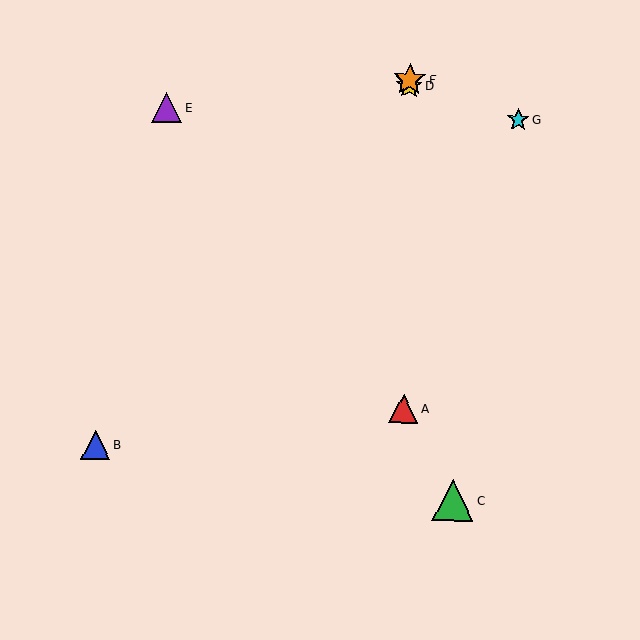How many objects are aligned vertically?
3 objects (A, D, F) are aligned vertically.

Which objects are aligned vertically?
Objects A, D, F are aligned vertically.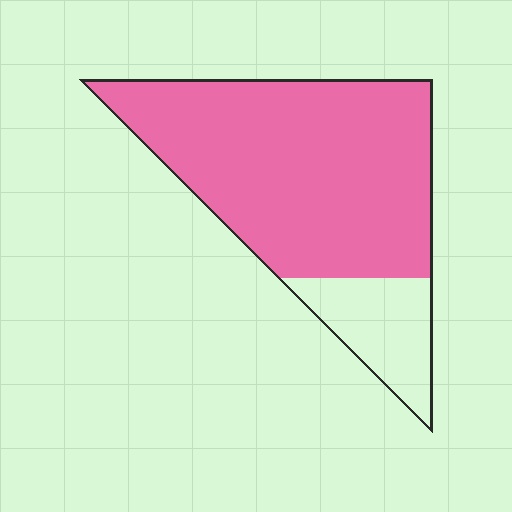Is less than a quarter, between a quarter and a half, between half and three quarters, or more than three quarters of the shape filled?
More than three quarters.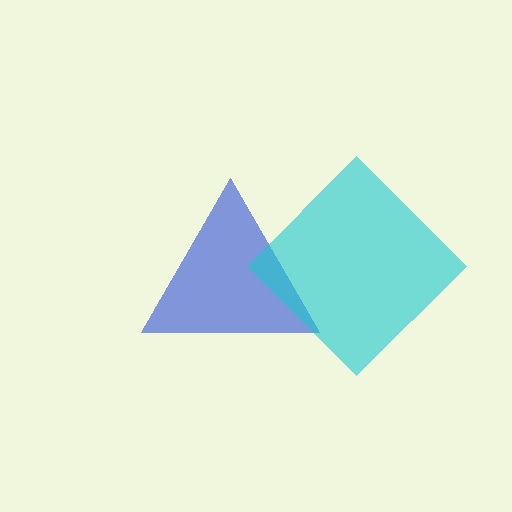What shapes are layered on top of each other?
The layered shapes are: a blue triangle, a cyan diamond.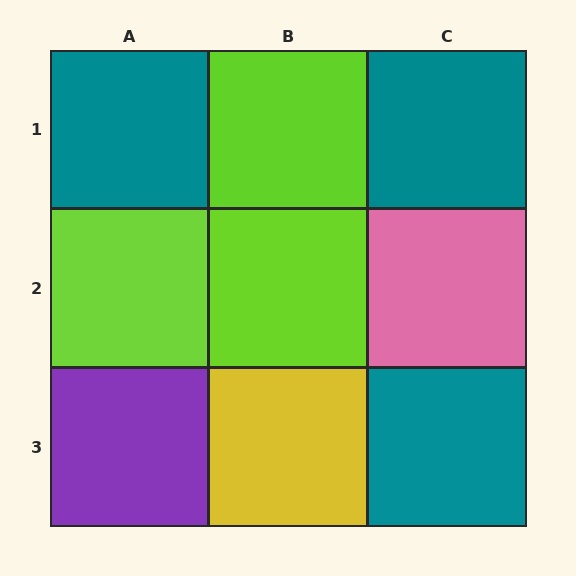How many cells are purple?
1 cell is purple.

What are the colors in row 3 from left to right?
Purple, yellow, teal.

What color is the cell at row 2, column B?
Lime.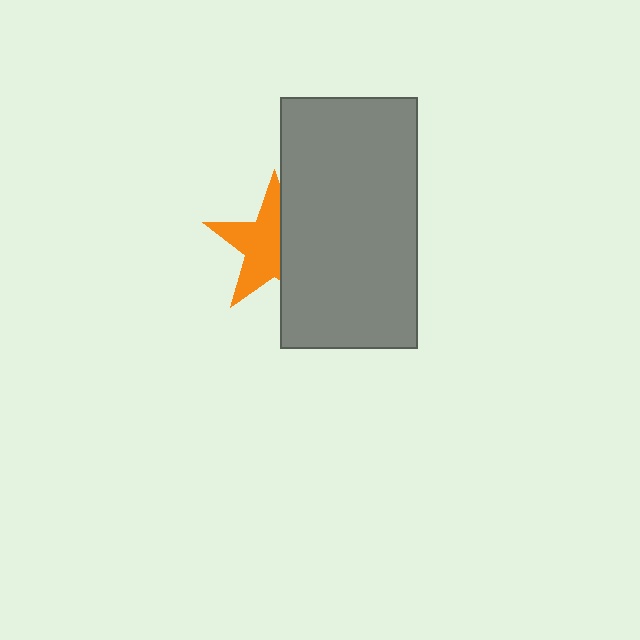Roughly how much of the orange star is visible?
About half of it is visible (roughly 57%).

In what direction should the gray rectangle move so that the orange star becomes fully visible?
The gray rectangle should move right. That is the shortest direction to clear the overlap and leave the orange star fully visible.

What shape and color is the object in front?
The object in front is a gray rectangle.